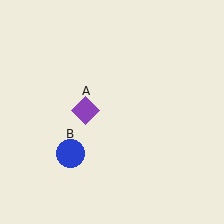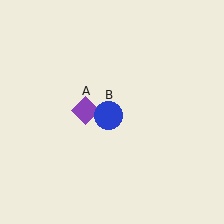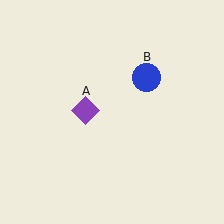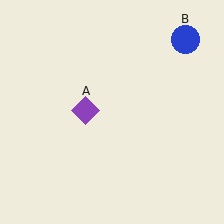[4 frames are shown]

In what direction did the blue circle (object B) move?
The blue circle (object B) moved up and to the right.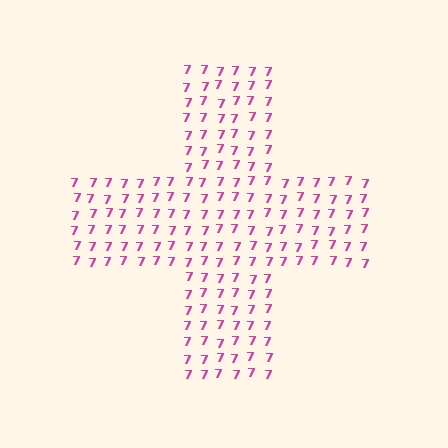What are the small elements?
The small elements are digit 7's.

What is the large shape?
The large shape is a cross.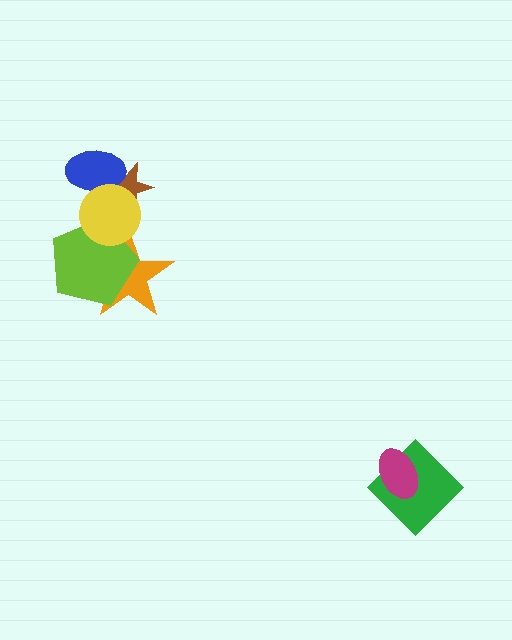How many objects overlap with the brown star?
2 objects overlap with the brown star.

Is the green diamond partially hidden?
Yes, it is partially covered by another shape.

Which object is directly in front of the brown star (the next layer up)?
The blue ellipse is directly in front of the brown star.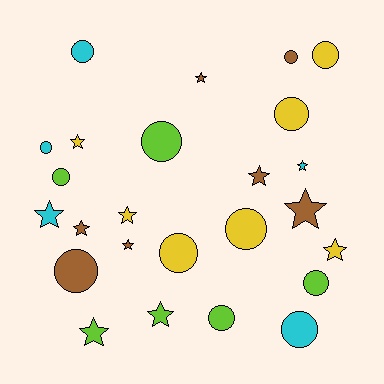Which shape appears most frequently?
Circle, with 13 objects.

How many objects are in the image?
There are 25 objects.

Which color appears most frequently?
Yellow, with 7 objects.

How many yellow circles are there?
There are 4 yellow circles.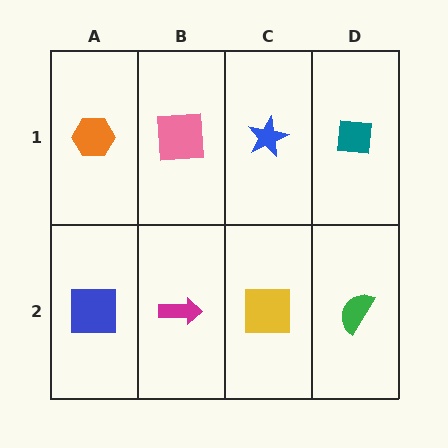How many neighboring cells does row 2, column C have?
3.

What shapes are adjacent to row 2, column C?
A blue star (row 1, column C), a magenta arrow (row 2, column B), a green semicircle (row 2, column D).